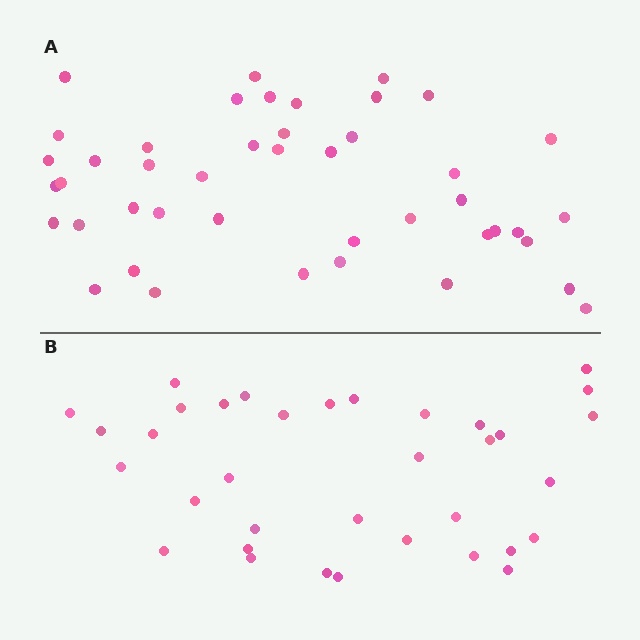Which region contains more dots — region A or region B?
Region A (the top region) has more dots.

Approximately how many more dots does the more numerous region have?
Region A has roughly 8 or so more dots than region B.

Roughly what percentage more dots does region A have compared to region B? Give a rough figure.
About 25% more.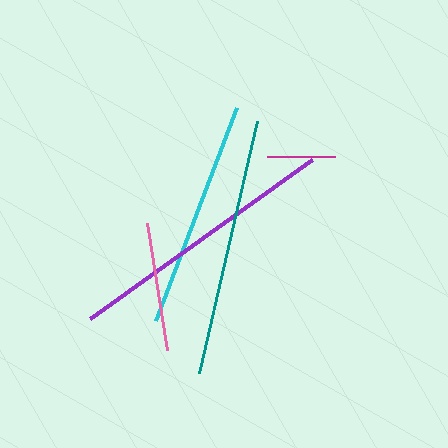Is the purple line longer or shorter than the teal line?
The purple line is longer than the teal line.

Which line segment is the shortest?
The magenta line is the shortest at approximately 67 pixels.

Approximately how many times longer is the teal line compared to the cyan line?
The teal line is approximately 1.1 times the length of the cyan line.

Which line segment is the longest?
The purple line is the longest at approximately 273 pixels.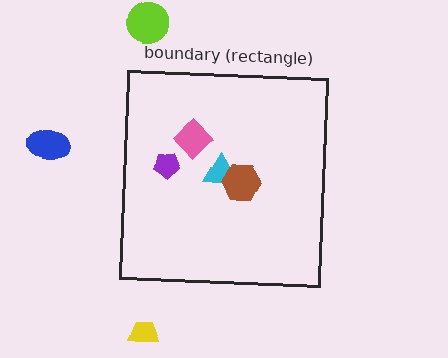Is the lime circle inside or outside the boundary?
Outside.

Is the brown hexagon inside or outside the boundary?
Inside.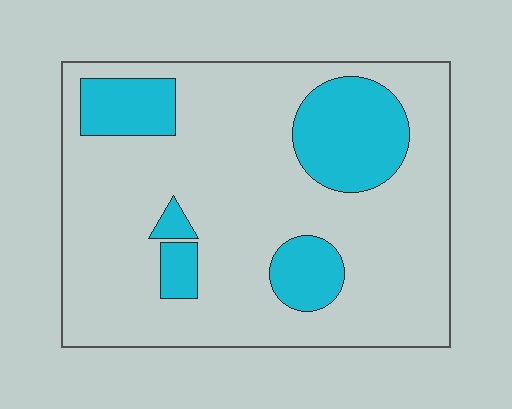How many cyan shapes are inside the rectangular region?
5.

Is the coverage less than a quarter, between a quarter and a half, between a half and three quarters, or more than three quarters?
Less than a quarter.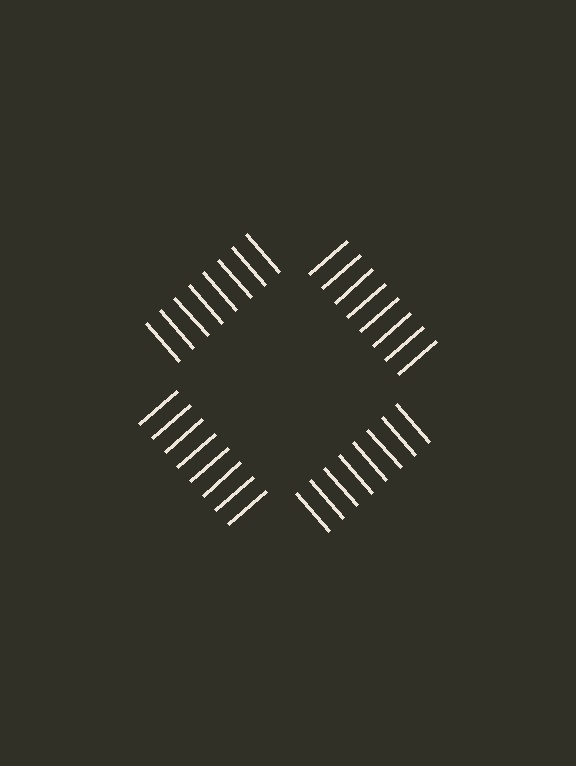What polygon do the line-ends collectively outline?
An illusory square — the line segments terminate on its edges but no continuous stroke is drawn.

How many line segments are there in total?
32 — 8 along each of the 4 edges.